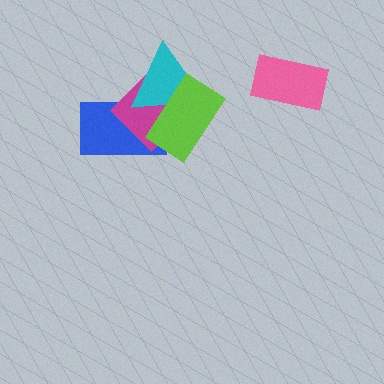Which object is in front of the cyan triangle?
The lime rectangle is in front of the cyan triangle.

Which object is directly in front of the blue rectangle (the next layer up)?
The magenta diamond is directly in front of the blue rectangle.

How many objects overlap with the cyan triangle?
3 objects overlap with the cyan triangle.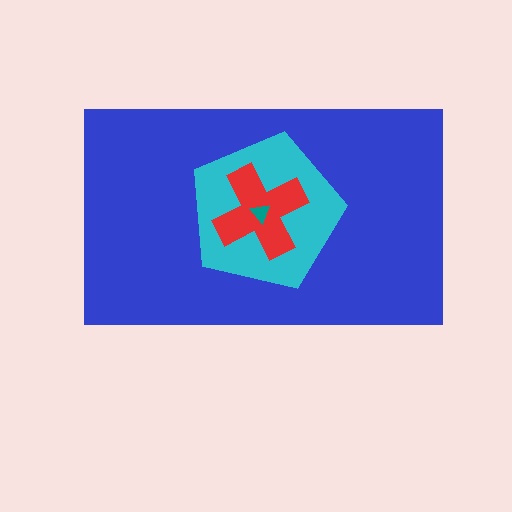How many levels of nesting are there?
4.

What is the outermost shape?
The blue rectangle.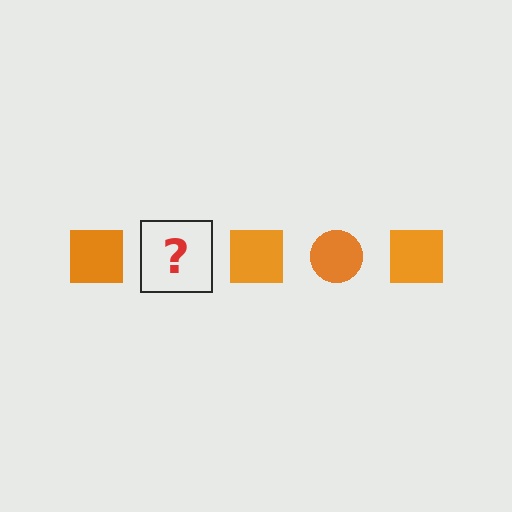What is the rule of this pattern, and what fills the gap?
The rule is that the pattern cycles through square, circle shapes in orange. The gap should be filled with an orange circle.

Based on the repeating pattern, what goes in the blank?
The blank should be an orange circle.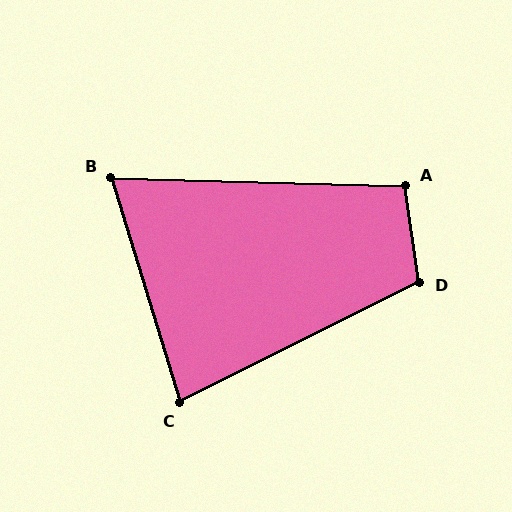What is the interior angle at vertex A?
Approximately 100 degrees (obtuse).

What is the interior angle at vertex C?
Approximately 80 degrees (acute).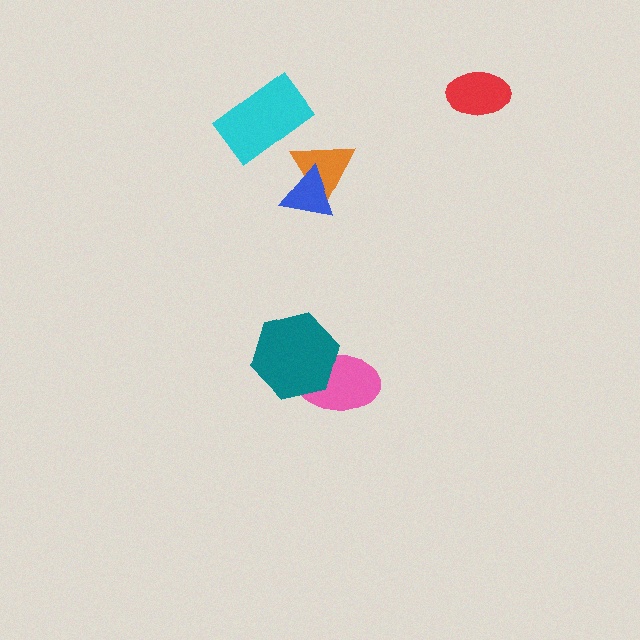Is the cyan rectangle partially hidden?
No, no other shape covers it.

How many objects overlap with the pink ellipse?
1 object overlaps with the pink ellipse.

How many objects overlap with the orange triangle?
1 object overlaps with the orange triangle.